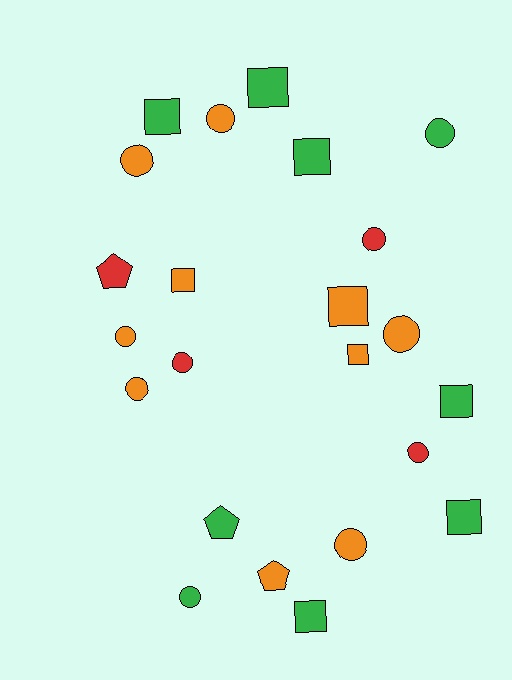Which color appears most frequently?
Orange, with 10 objects.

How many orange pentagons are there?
There is 1 orange pentagon.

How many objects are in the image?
There are 23 objects.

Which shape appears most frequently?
Circle, with 11 objects.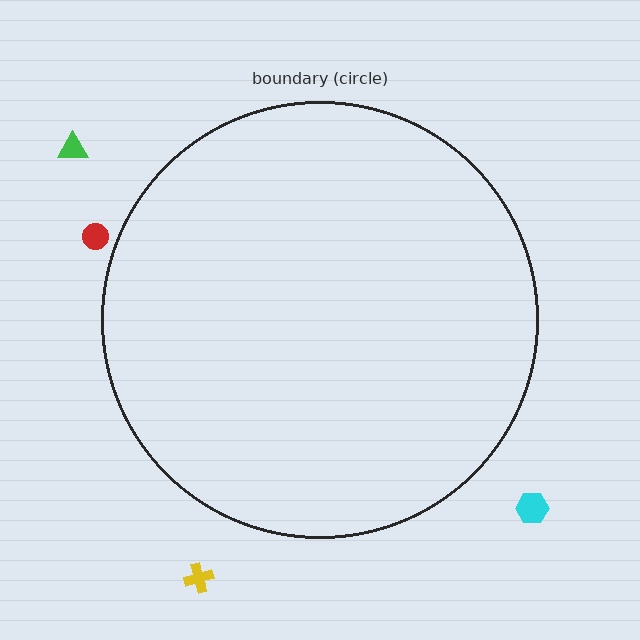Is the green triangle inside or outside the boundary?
Outside.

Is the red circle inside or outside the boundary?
Outside.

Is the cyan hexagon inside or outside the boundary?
Outside.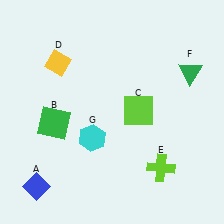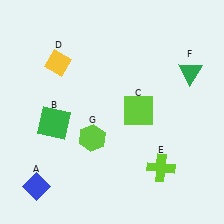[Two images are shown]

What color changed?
The hexagon (G) changed from cyan in Image 1 to lime in Image 2.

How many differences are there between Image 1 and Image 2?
There is 1 difference between the two images.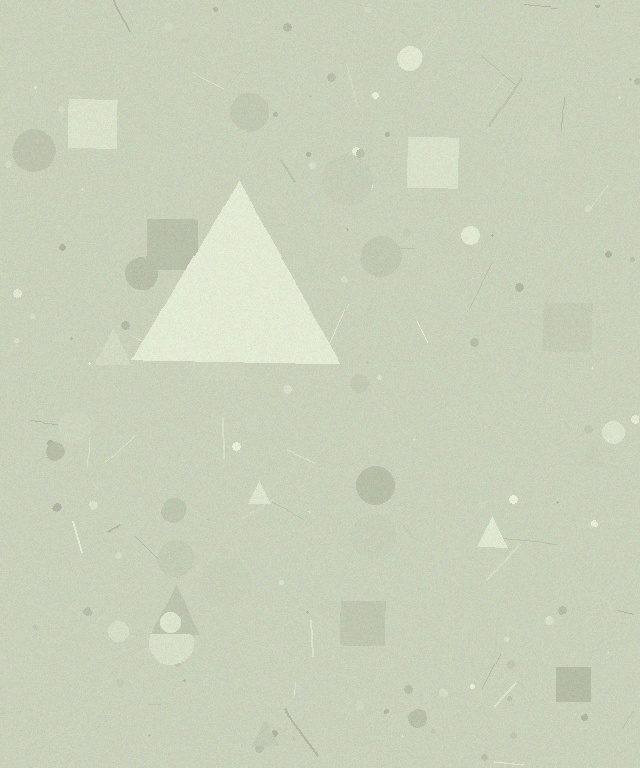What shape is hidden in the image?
A triangle is hidden in the image.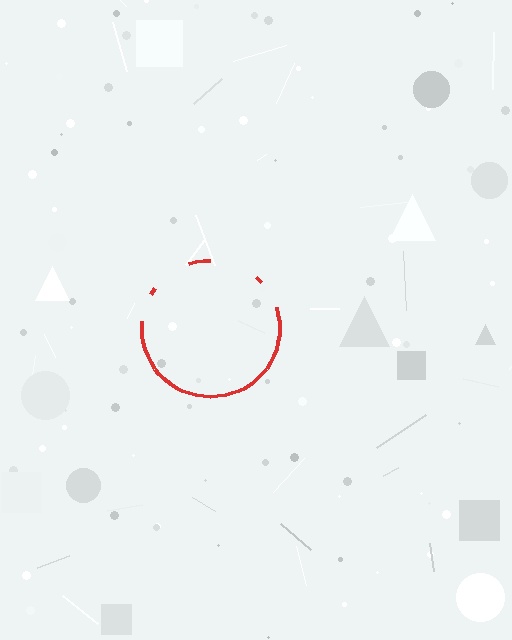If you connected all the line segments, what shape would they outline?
They would outline a circle.